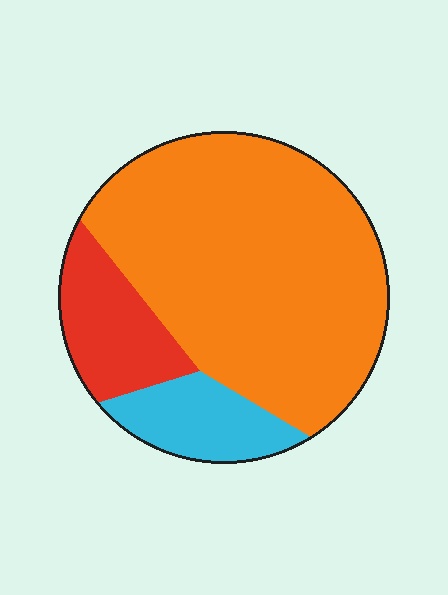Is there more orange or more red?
Orange.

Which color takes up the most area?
Orange, at roughly 70%.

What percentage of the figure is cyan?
Cyan takes up about one eighth (1/8) of the figure.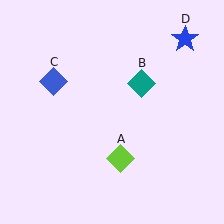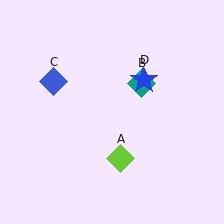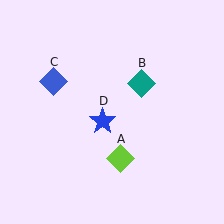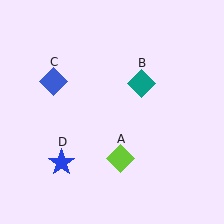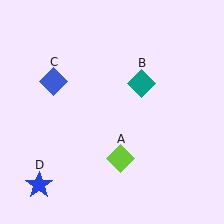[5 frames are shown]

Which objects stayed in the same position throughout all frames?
Lime diamond (object A) and teal diamond (object B) and blue diamond (object C) remained stationary.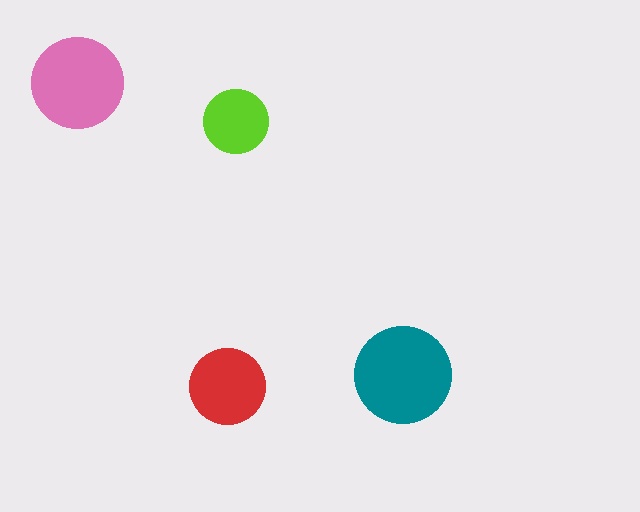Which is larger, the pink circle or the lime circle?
The pink one.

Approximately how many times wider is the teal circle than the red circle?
About 1.5 times wider.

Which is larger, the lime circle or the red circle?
The red one.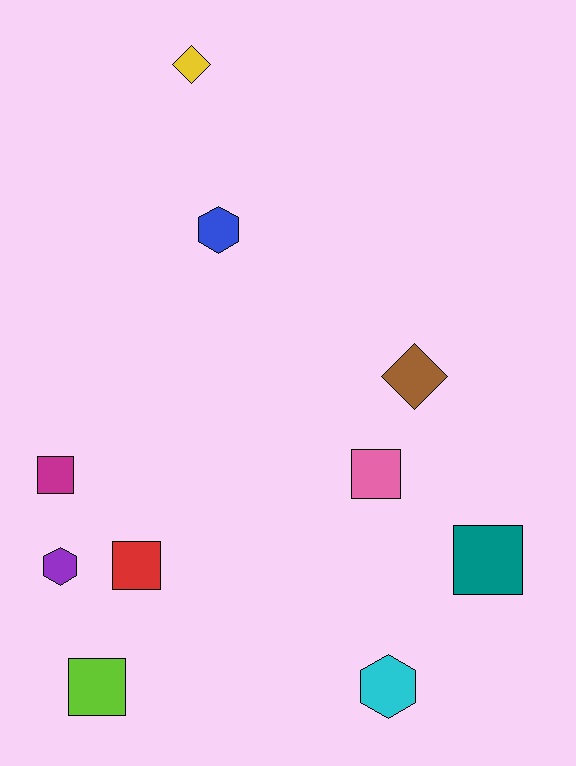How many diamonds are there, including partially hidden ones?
There are 2 diamonds.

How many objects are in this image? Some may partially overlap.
There are 10 objects.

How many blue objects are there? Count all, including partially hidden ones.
There is 1 blue object.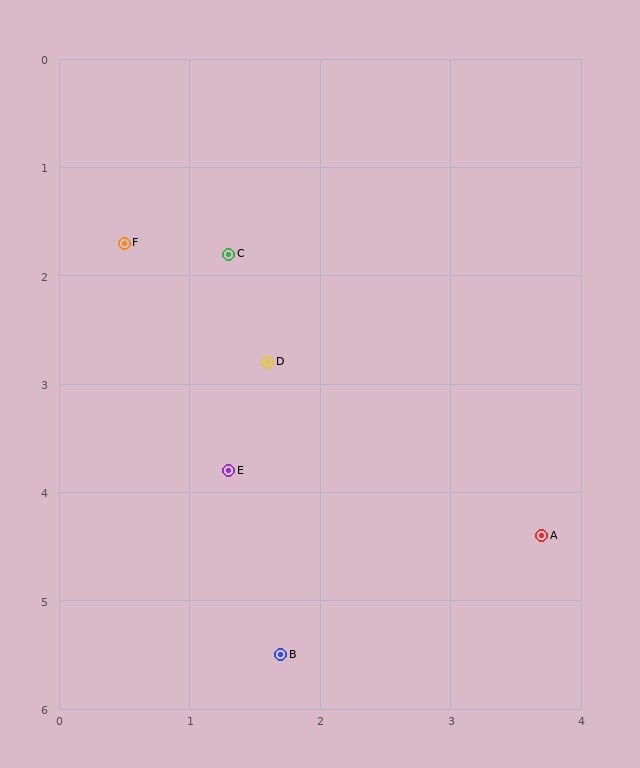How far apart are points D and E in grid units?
Points D and E are about 1.0 grid units apart.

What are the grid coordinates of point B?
Point B is at approximately (1.7, 5.5).